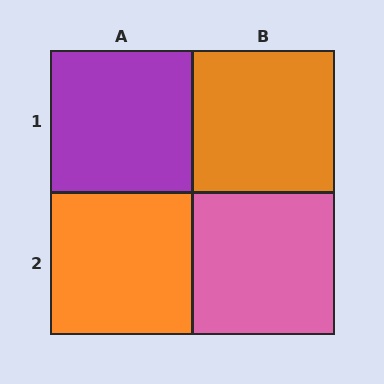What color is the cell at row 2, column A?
Orange.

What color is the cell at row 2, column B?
Pink.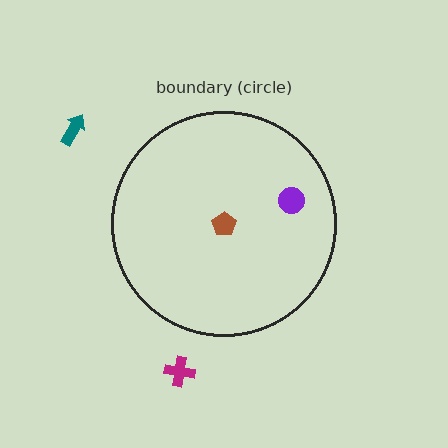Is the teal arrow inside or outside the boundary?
Outside.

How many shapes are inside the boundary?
2 inside, 2 outside.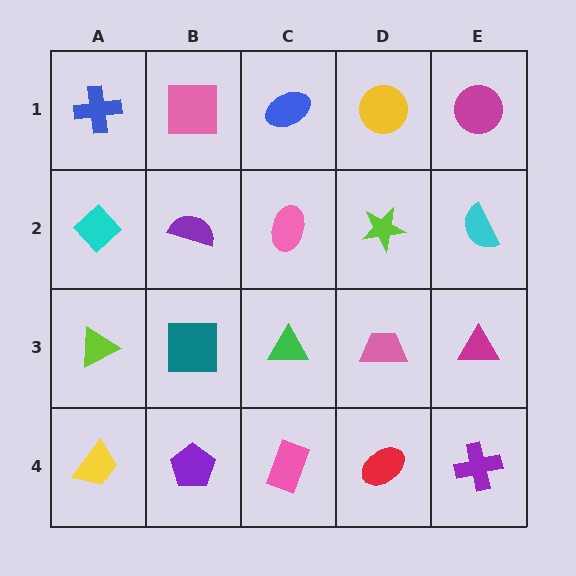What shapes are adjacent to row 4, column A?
A lime triangle (row 3, column A), a purple pentagon (row 4, column B).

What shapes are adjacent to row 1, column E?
A cyan semicircle (row 2, column E), a yellow circle (row 1, column D).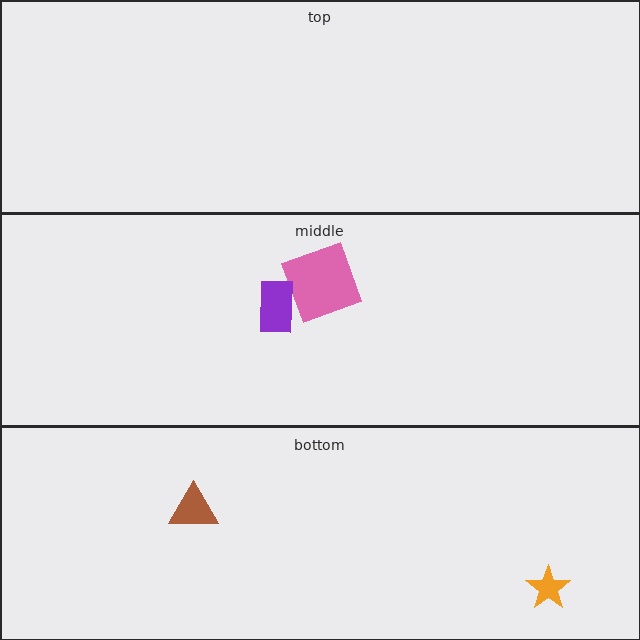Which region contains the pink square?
The middle region.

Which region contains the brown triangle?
The bottom region.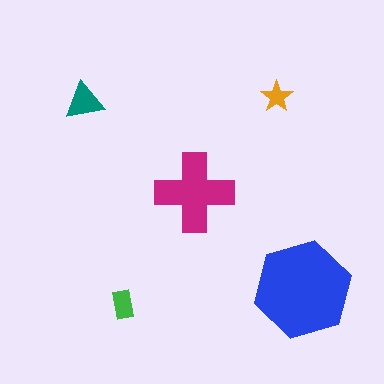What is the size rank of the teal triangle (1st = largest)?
3rd.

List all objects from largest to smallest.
The blue hexagon, the magenta cross, the teal triangle, the green rectangle, the orange star.